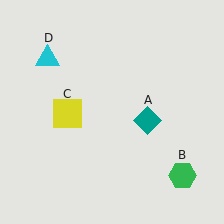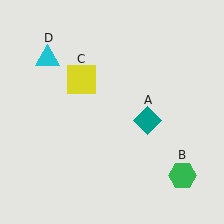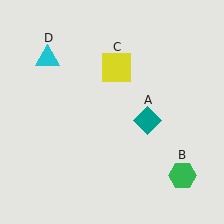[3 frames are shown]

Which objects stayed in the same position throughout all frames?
Teal diamond (object A) and green hexagon (object B) and cyan triangle (object D) remained stationary.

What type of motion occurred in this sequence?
The yellow square (object C) rotated clockwise around the center of the scene.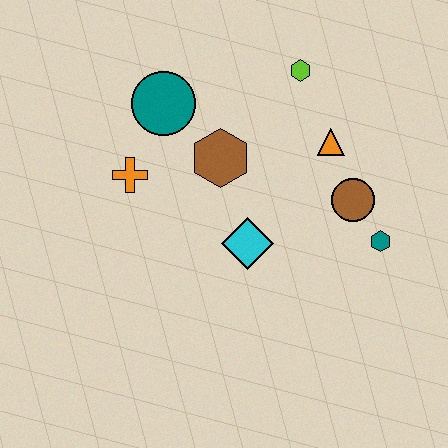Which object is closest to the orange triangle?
The brown circle is closest to the orange triangle.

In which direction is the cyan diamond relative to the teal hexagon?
The cyan diamond is to the left of the teal hexagon.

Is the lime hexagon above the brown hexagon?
Yes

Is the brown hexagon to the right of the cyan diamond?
No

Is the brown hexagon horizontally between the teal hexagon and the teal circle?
Yes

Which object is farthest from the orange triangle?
The orange cross is farthest from the orange triangle.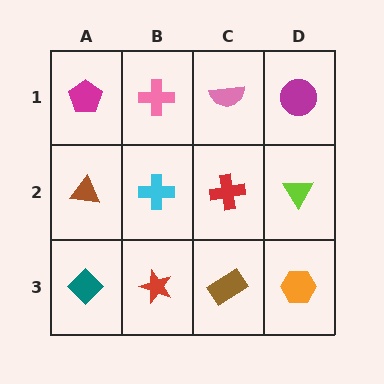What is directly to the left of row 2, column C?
A cyan cross.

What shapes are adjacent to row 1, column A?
A brown triangle (row 2, column A), a pink cross (row 1, column B).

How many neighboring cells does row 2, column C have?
4.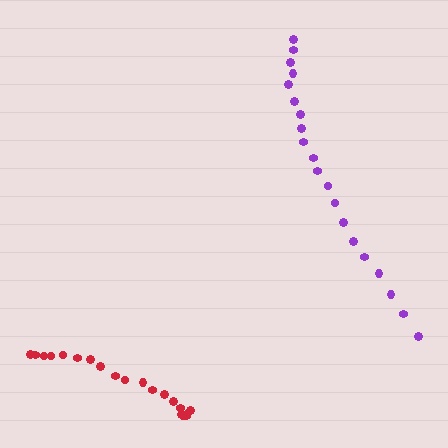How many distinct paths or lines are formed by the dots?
There are 2 distinct paths.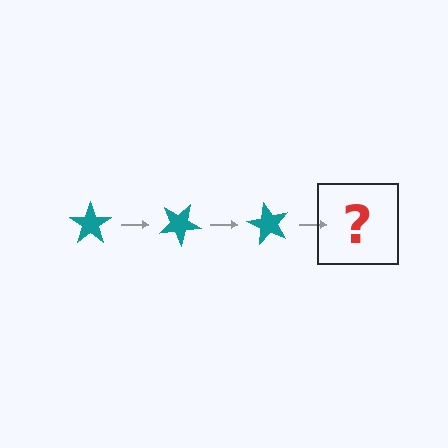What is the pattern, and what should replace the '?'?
The pattern is that the star rotates 30 degrees each step. The '?' should be a teal star rotated 90 degrees.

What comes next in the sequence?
The next element should be a teal star rotated 90 degrees.